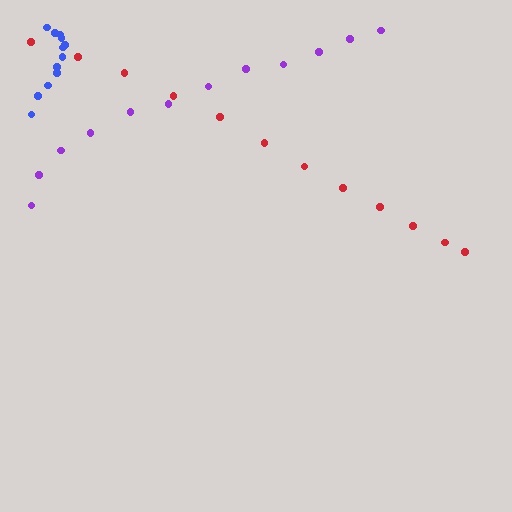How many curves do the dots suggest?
There are 3 distinct paths.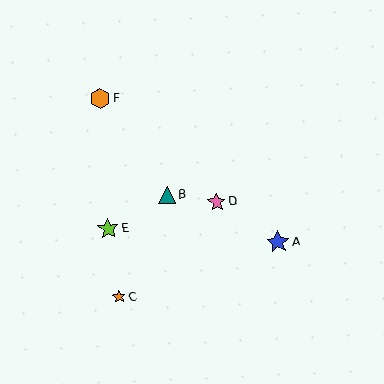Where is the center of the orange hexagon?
The center of the orange hexagon is at (100, 99).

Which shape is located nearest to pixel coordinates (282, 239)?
The blue star (labeled A) at (278, 242) is nearest to that location.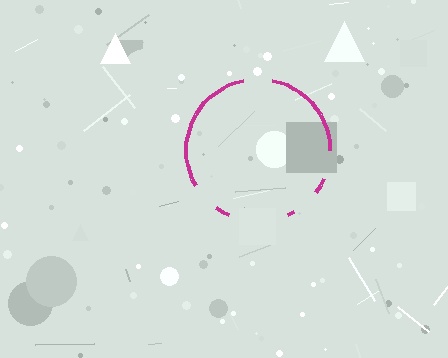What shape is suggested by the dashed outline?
The dashed outline suggests a circle.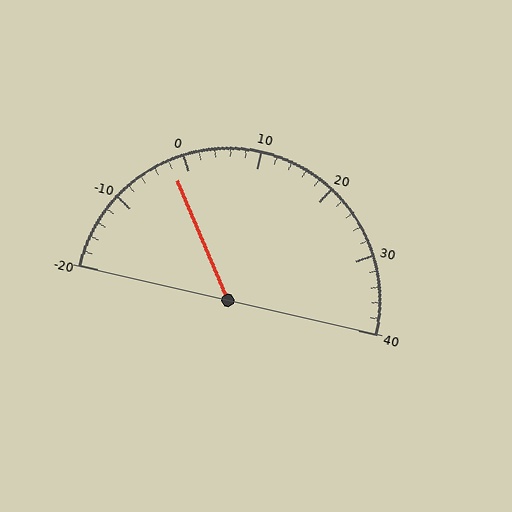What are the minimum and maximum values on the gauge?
The gauge ranges from -20 to 40.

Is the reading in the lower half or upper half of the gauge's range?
The reading is in the lower half of the range (-20 to 40).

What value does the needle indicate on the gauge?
The needle indicates approximately -2.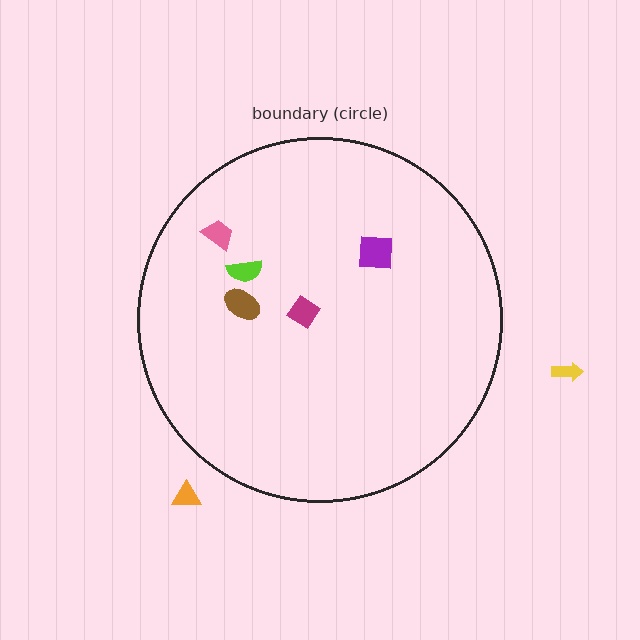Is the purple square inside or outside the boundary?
Inside.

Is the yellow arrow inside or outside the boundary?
Outside.